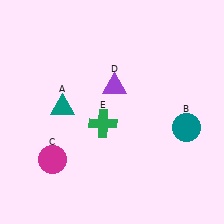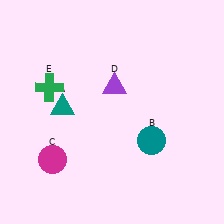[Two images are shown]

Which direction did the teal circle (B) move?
The teal circle (B) moved left.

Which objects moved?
The objects that moved are: the teal circle (B), the green cross (E).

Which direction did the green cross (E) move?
The green cross (E) moved left.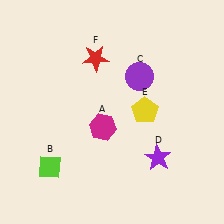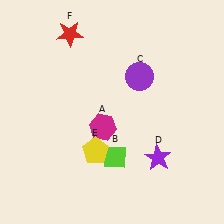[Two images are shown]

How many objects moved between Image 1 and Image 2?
3 objects moved between the two images.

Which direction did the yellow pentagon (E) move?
The yellow pentagon (E) moved left.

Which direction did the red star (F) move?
The red star (F) moved left.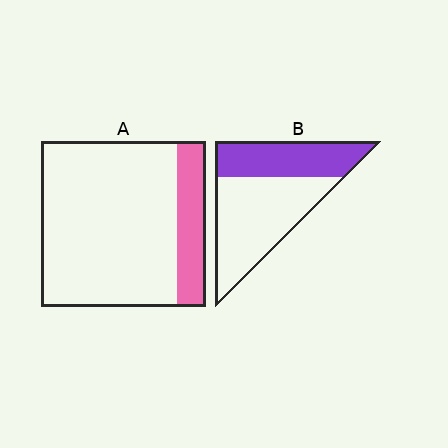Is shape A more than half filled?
No.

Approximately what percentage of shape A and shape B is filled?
A is approximately 20% and B is approximately 40%.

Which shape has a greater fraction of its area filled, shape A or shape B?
Shape B.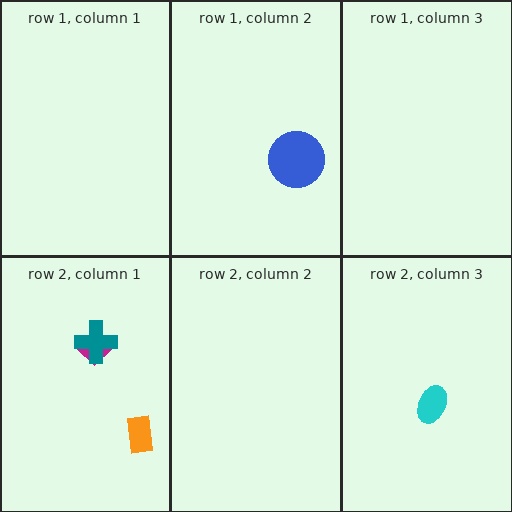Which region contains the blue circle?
The row 1, column 2 region.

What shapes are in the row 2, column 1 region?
The magenta diamond, the orange rectangle, the teal cross.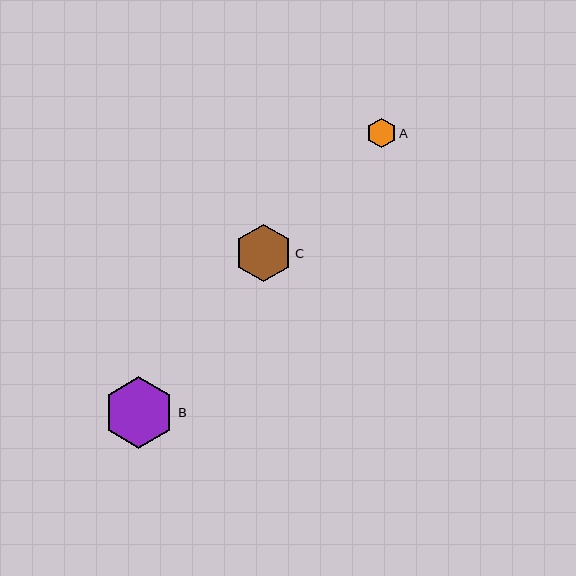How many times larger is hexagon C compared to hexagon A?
Hexagon C is approximately 1.9 times the size of hexagon A.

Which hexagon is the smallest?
Hexagon A is the smallest with a size of approximately 30 pixels.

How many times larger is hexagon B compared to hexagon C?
Hexagon B is approximately 1.2 times the size of hexagon C.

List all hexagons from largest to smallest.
From largest to smallest: B, C, A.